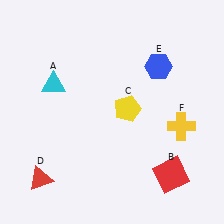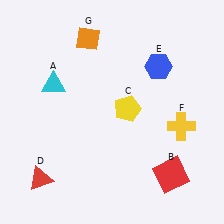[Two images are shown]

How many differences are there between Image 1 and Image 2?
There is 1 difference between the two images.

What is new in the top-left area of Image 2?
An orange diamond (G) was added in the top-left area of Image 2.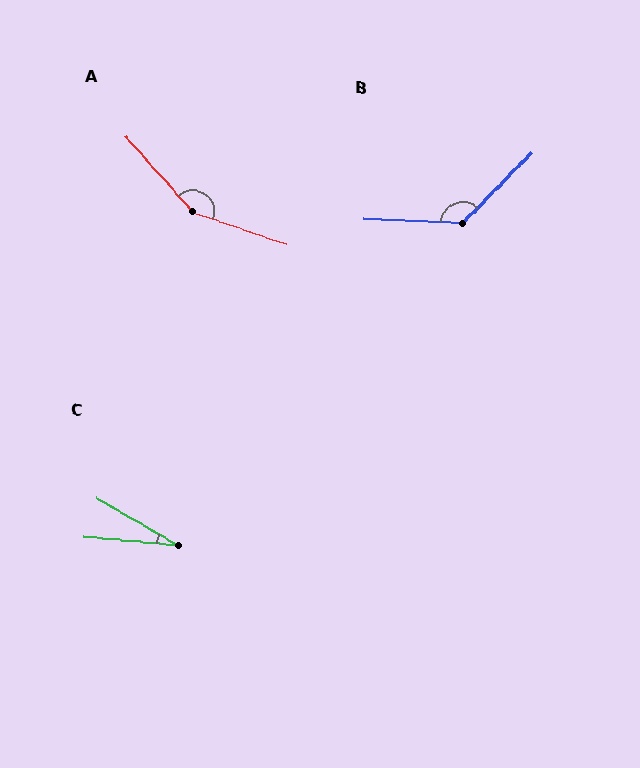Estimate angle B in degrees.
Approximately 132 degrees.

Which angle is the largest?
A, at approximately 151 degrees.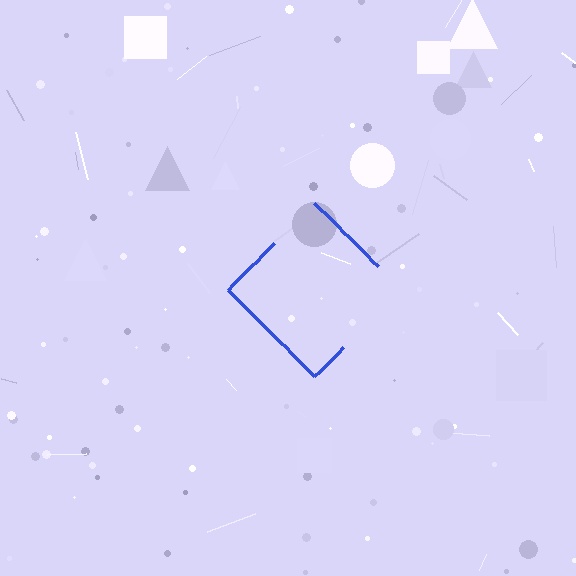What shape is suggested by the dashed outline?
The dashed outline suggests a diamond.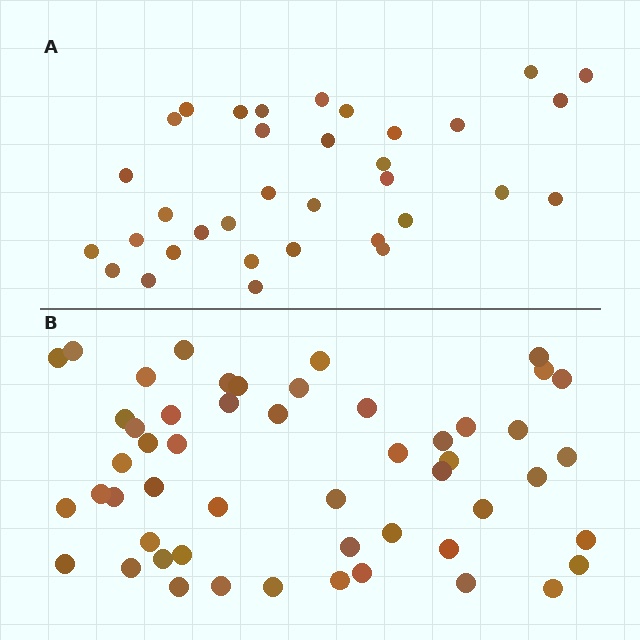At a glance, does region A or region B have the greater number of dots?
Region B (the bottom region) has more dots.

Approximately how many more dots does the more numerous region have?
Region B has approximately 20 more dots than region A.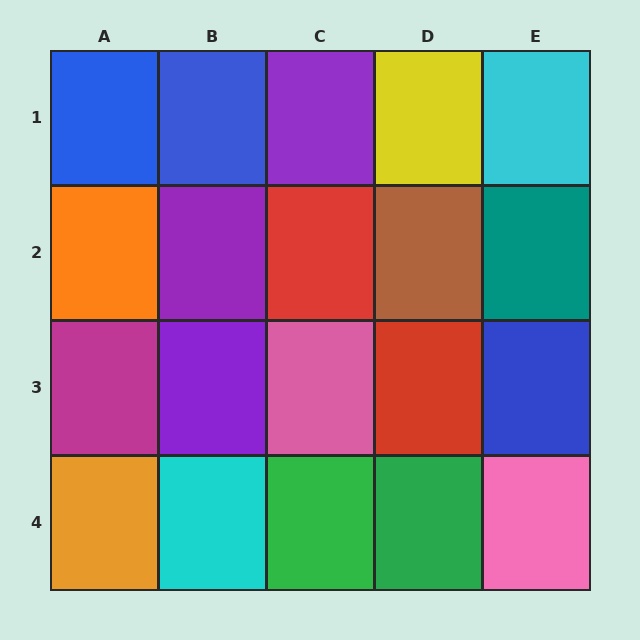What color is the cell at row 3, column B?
Purple.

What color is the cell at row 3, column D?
Red.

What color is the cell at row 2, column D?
Brown.